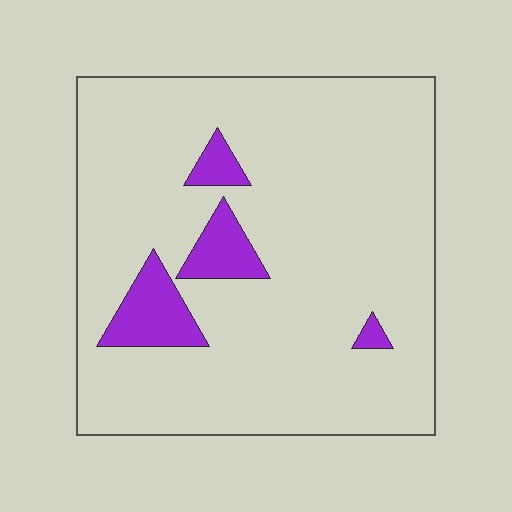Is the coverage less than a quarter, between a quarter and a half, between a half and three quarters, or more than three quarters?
Less than a quarter.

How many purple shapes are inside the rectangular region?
4.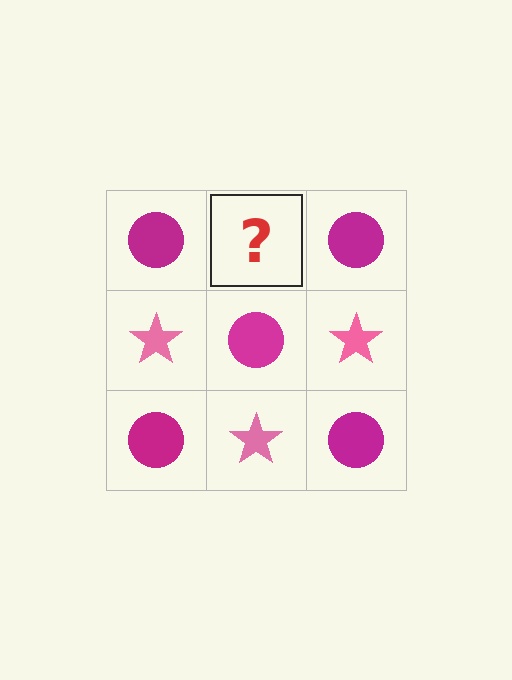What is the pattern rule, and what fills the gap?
The rule is that it alternates magenta circle and pink star in a checkerboard pattern. The gap should be filled with a pink star.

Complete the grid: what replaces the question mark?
The question mark should be replaced with a pink star.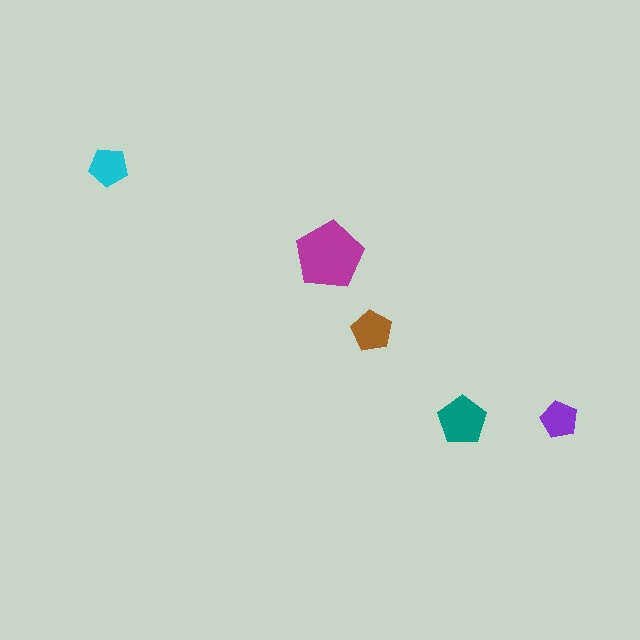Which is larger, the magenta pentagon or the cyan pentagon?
The magenta one.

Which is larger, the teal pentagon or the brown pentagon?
The teal one.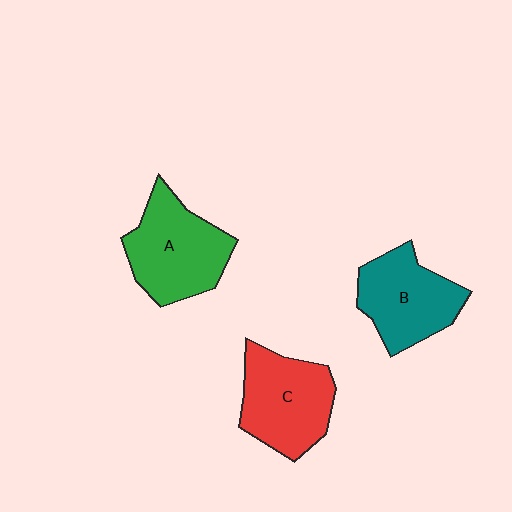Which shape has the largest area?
Shape A (green).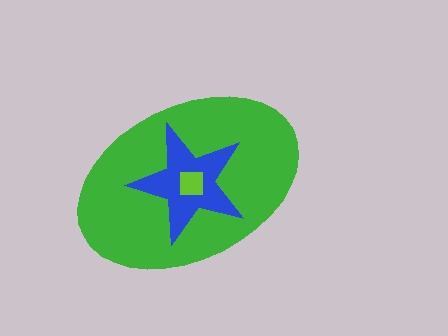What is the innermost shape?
The lime square.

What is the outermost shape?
The green ellipse.